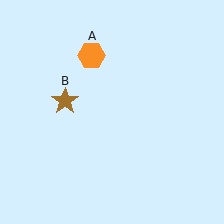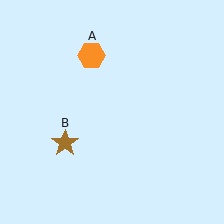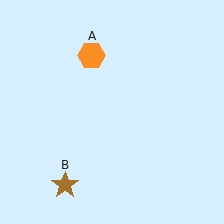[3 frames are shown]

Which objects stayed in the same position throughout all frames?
Orange hexagon (object A) remained stationary.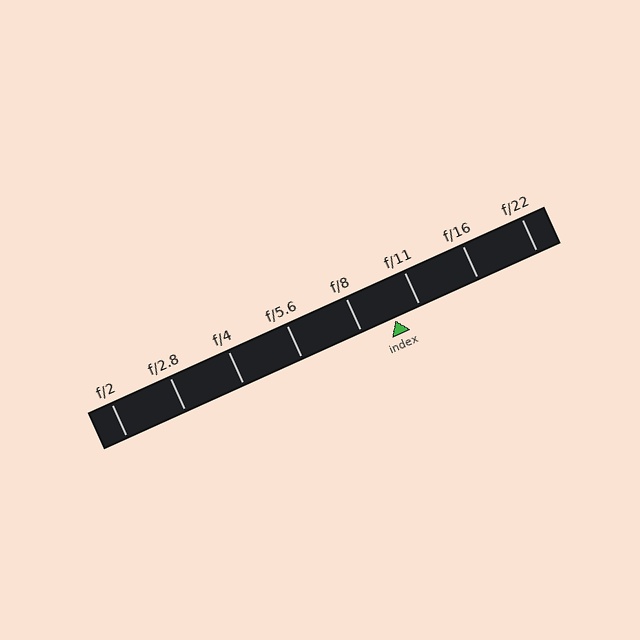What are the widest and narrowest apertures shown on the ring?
The widest aperture shown is f/2 and the narrowest is f/22.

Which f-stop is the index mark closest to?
The index mark is closest to f/11.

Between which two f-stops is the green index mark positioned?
The index mark is between f/8 and f/11.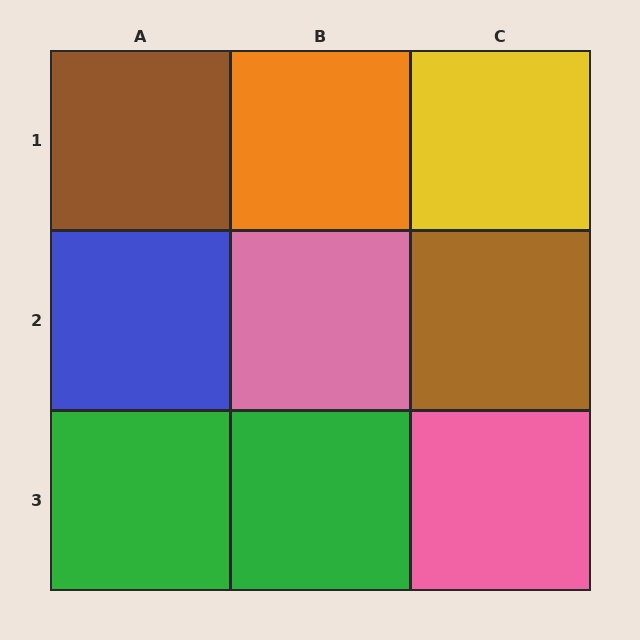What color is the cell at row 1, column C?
Yellow.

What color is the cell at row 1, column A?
Brown.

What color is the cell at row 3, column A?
Green.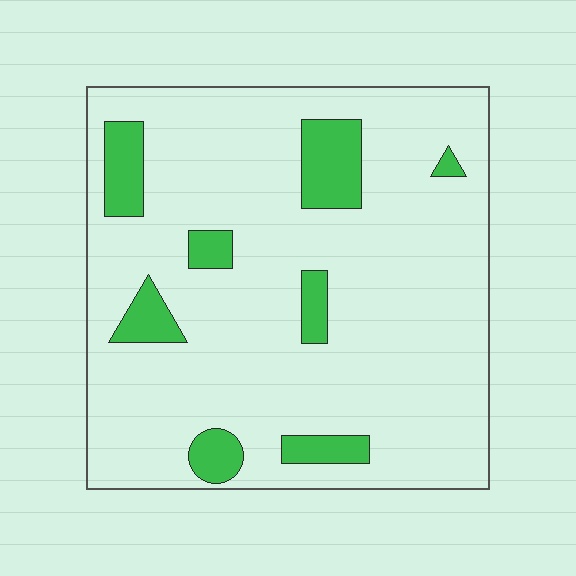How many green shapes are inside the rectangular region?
8.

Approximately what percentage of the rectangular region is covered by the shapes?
Approximately 15%.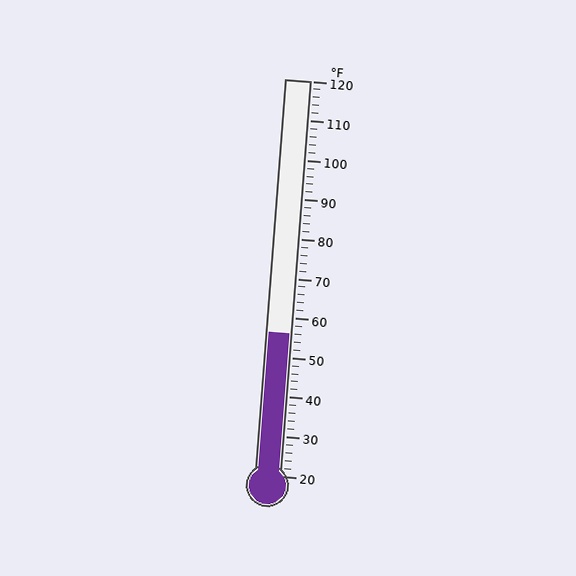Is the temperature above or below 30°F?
The temperature is above 30°F.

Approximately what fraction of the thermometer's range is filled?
The thermometer is filled to approximately 35% of its range.